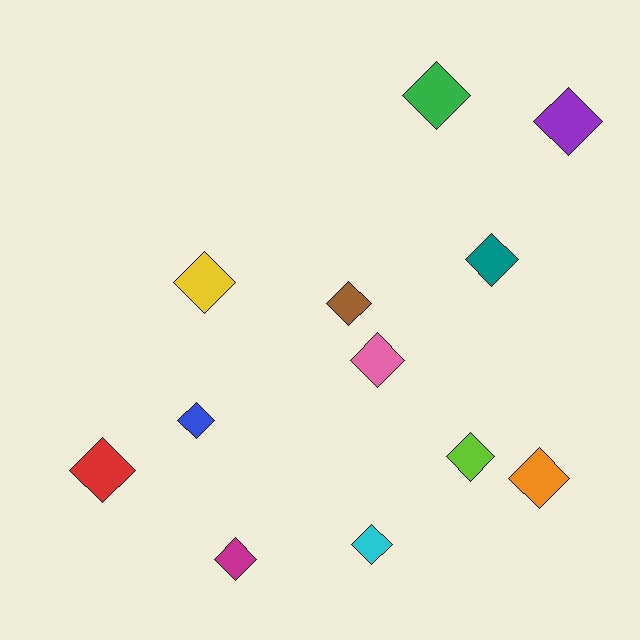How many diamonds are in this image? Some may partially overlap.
There are 12 diamonds.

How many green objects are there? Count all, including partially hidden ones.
There is 1 green object.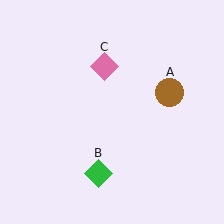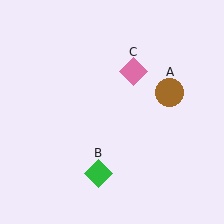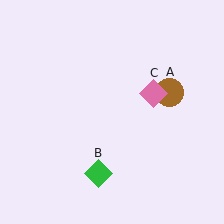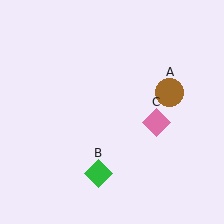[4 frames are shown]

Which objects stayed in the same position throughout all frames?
Brown circle (object A) and green diamond (object B) remained stationary.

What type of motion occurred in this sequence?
The pink diamond (object C) rotated clockwise around the center of the scene.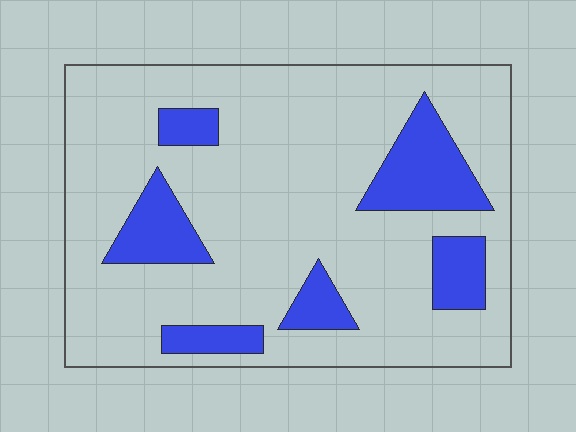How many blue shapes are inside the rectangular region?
6.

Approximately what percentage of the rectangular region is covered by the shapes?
Approximately 20%.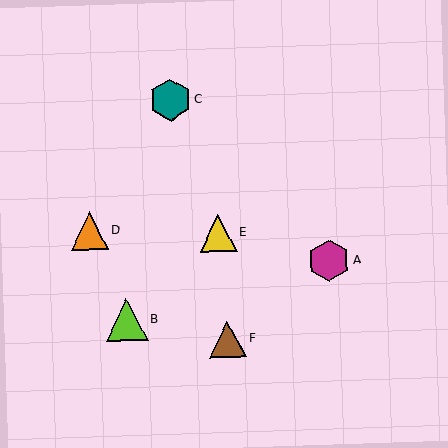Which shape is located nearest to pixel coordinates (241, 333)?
The brown triangle (labeled F) at (228, 339) is nearest to that location.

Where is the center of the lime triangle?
The center of the lime triangle is at (127, 320).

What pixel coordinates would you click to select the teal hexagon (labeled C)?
Click at (170, 100) to select the teal hexagon C.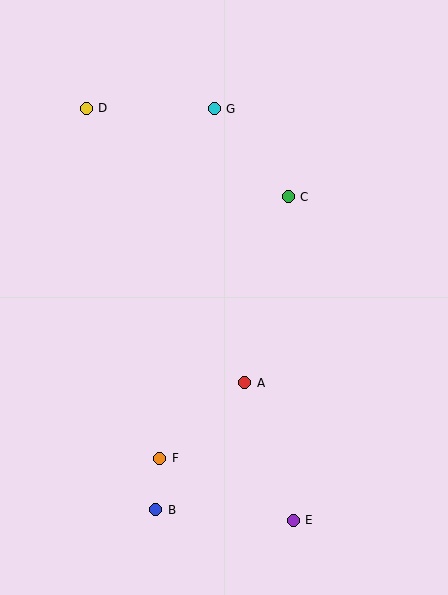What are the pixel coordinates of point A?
Point A is at (245, 383).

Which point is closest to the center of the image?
Point A at (245, 383) is closest to the center.